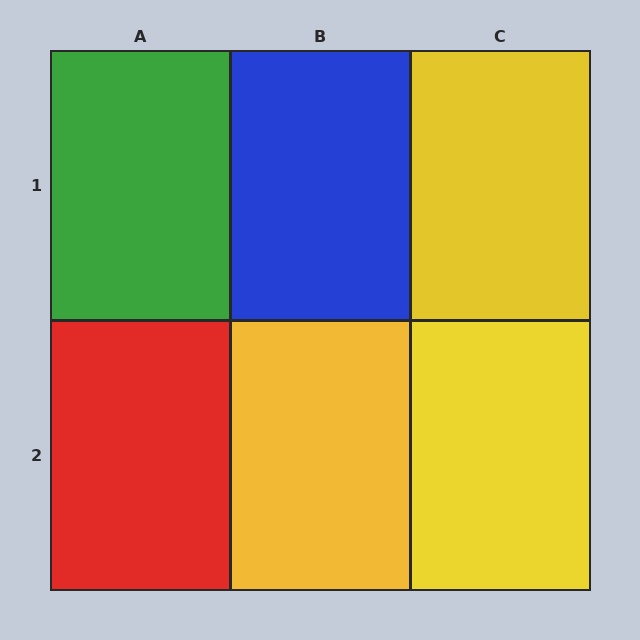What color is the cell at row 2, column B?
Yellow.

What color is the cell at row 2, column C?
Yellow.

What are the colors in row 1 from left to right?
Green, blue, yellow.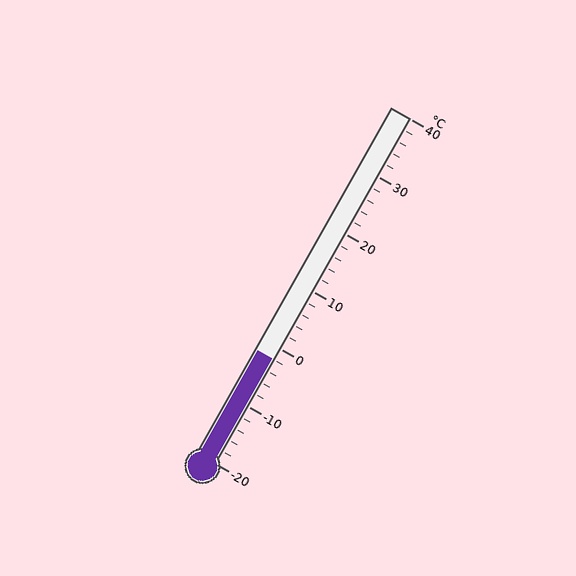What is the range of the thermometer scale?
The thermometer scale ranges from -20°C to 40°C.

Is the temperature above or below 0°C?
The temperature is below 0°C.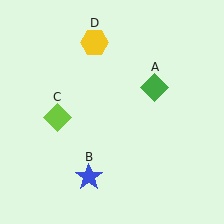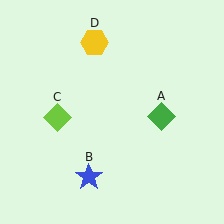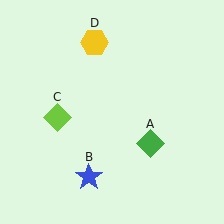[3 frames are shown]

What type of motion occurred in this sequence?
The green diamond (object A) rotated clockwise around the center of the scene.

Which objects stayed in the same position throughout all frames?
Blue star (object B) and lime diamond (object C) and yellow hexagon (object D) remained stationary.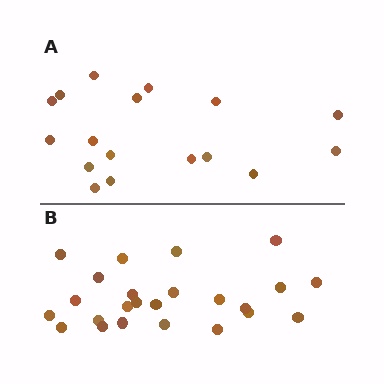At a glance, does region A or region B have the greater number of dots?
Region B (the bottom region) has more dots.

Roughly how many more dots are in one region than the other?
Region B has roughly 8 or so more dots than region A.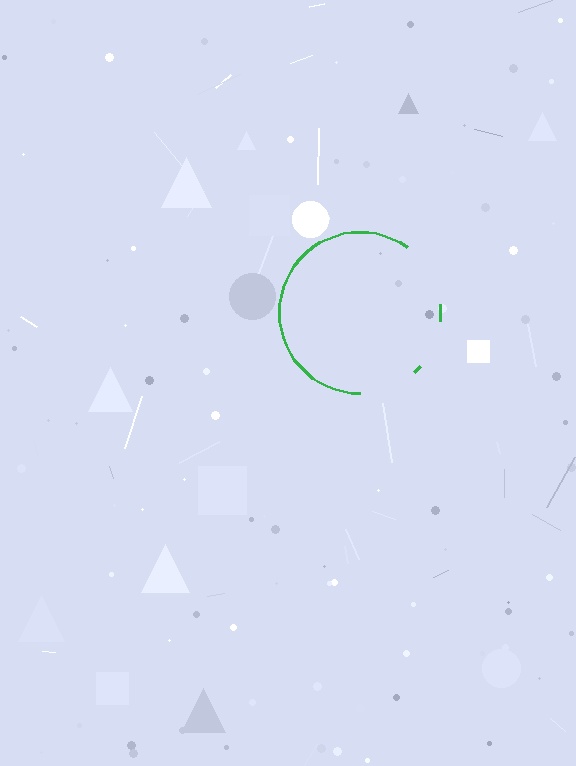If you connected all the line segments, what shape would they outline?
They would outline a circle.